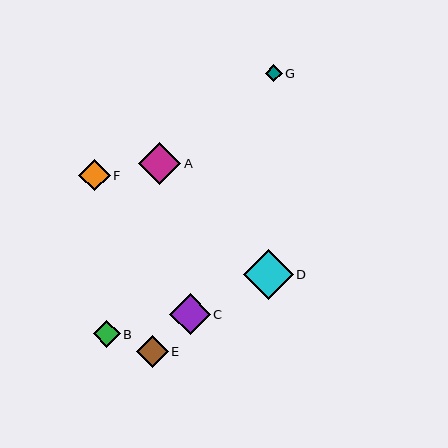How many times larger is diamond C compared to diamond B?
Diamond C is approximately 1.5 times the size of diamond B.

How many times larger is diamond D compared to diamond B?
Diamond D is approximately 1.8 times the size of diamond B.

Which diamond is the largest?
Diamond D is the largest with a size of approximately 50 pixels.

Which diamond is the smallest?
Diamond G is the smallest with a size of approximately 17 pixels.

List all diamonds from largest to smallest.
From largest to smallest: D, A, C, E, F, B, G.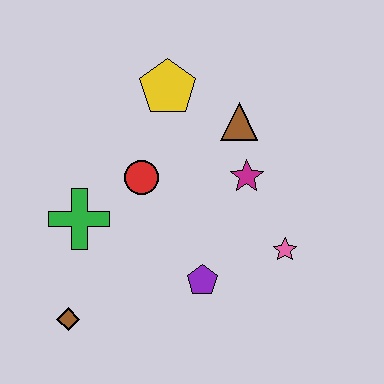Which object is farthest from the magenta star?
The brown diamond is farthest from the magenta star.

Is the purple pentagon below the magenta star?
Yes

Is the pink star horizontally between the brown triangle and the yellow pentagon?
No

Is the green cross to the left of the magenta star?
Yes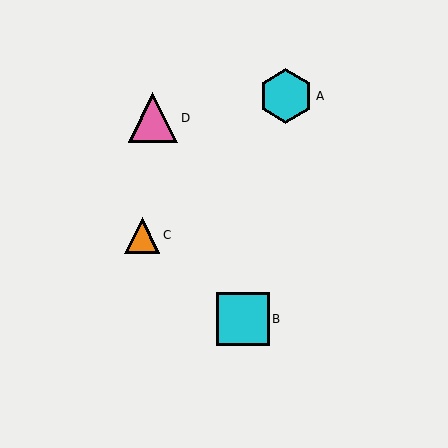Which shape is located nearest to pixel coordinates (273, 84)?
The cyan hexagon (labeled A) at (286, 96) is nearest to that location.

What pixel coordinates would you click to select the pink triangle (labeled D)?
Click at (153, 118) to select the pink triangle D.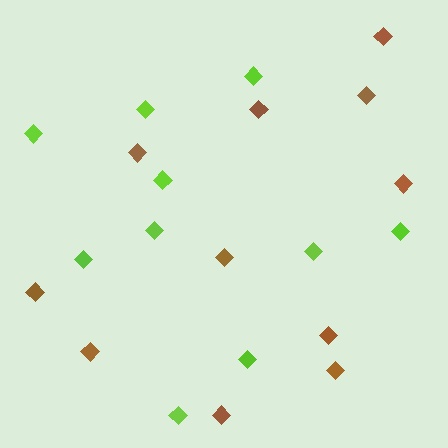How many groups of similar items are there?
There are 2 groups: one group of lime diamonds (10) and one group of brown diamonds (11).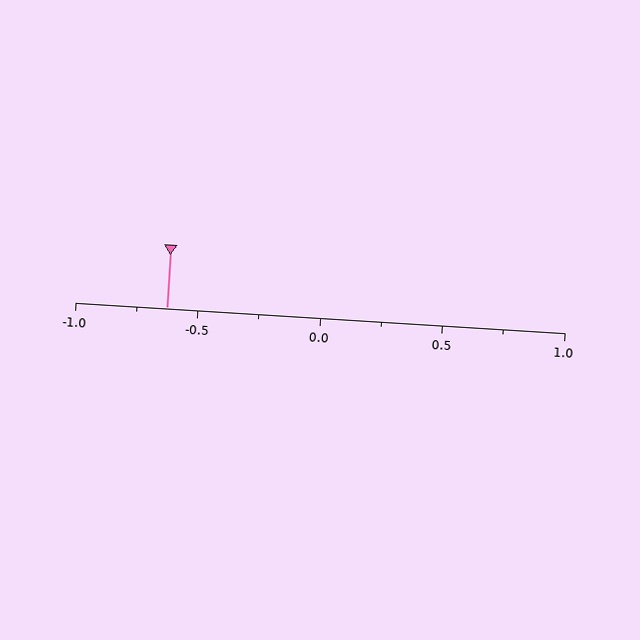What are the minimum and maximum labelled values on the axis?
The axis runs from -1.0 to 1.0.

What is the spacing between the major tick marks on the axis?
The major ticks are spaced 0.5 apart.